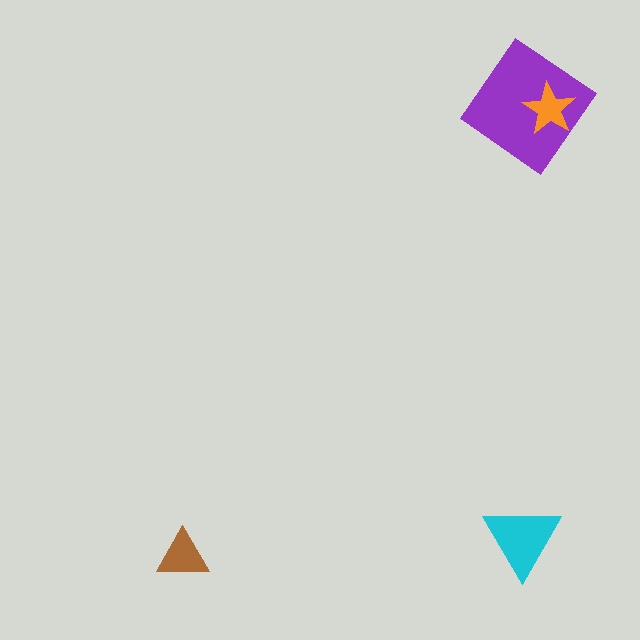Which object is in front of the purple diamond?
The orange star is in front of the purple diamond.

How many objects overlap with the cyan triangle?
0 objects overlap with the cyan triangle.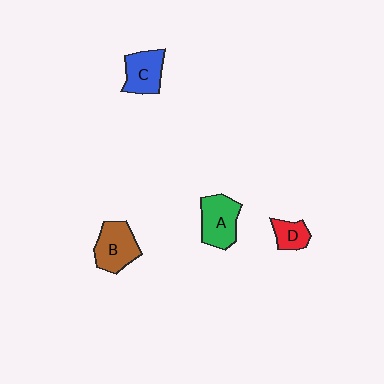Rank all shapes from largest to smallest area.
From largest to smallest: B (brown), A (green), C (blue), D (red).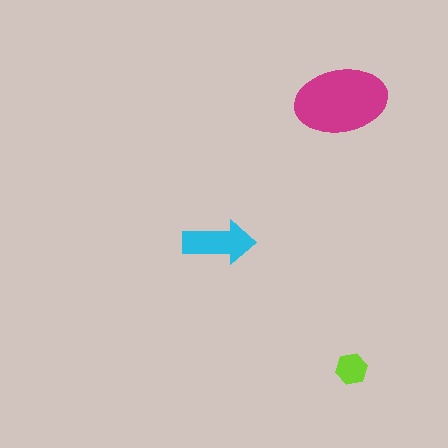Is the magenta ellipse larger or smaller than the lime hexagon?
Larger.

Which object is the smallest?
The lime hexagon.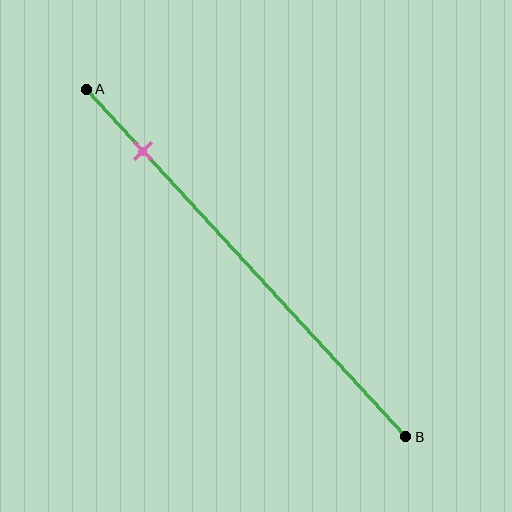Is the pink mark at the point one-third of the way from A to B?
No, the mark is at about 20% from A, not at the 33% one-third point.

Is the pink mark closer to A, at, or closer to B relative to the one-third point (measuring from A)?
The pink mark is closer to point A than the one-third point of segment AB.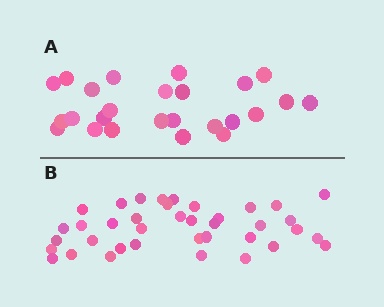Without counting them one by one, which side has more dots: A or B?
Region B (the bottom region) has more dots.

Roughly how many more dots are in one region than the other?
Region B has approximately 15 more dots than region A.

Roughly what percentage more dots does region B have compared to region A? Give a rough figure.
About 50% more.